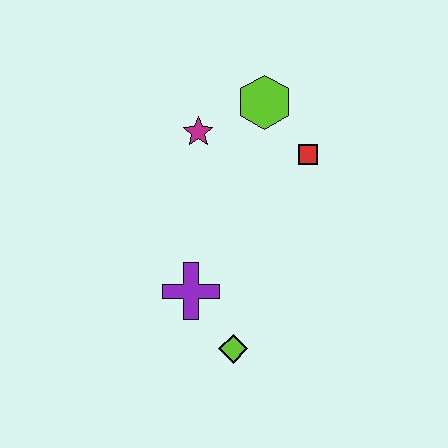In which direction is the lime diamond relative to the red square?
The lime diamond is below the red square.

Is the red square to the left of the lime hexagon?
No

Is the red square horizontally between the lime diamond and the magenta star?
No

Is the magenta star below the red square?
No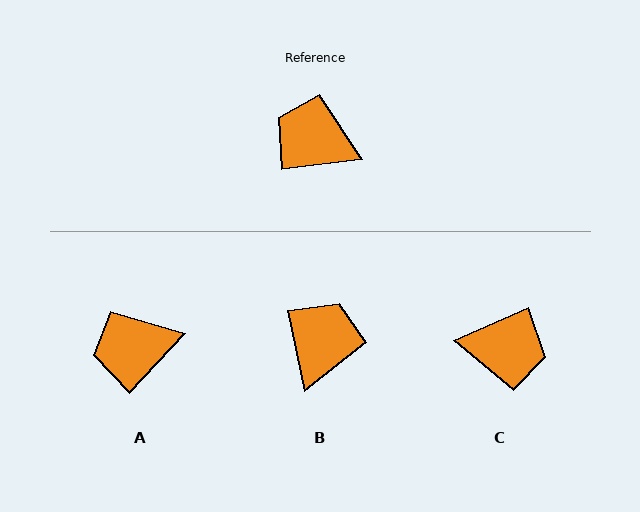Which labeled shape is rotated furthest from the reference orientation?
C, about 163 degrees away.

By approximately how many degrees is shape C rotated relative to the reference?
Approximately 163 degrees clockwise.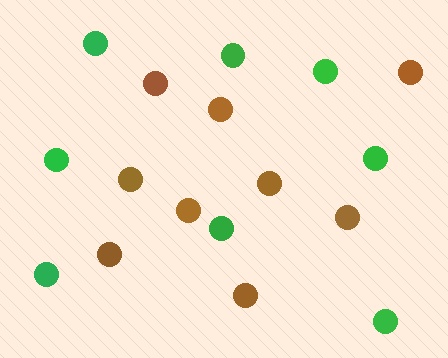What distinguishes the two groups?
There are 2 groups: one group of green circles (8) and one group of brown circles (9).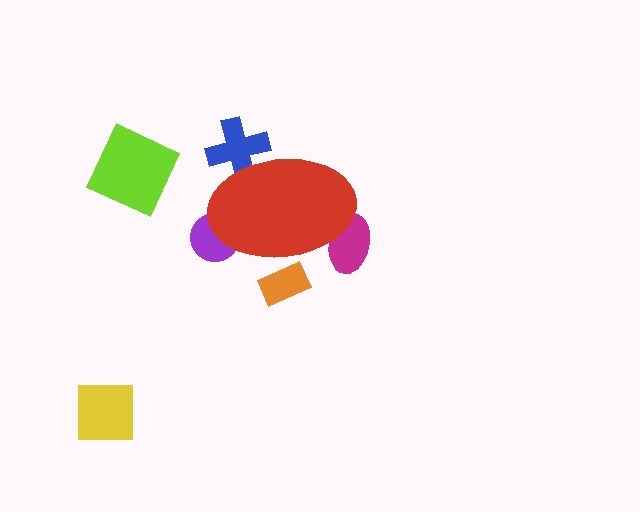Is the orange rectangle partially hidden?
Yes, the orange rectangle is partially hidden behind the red ellipse.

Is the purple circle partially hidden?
Yes, the purple circle is partially hidden behind the red ellipse.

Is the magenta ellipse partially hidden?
Yes, the magenta ellipse is partially hidden behind the red ellipse.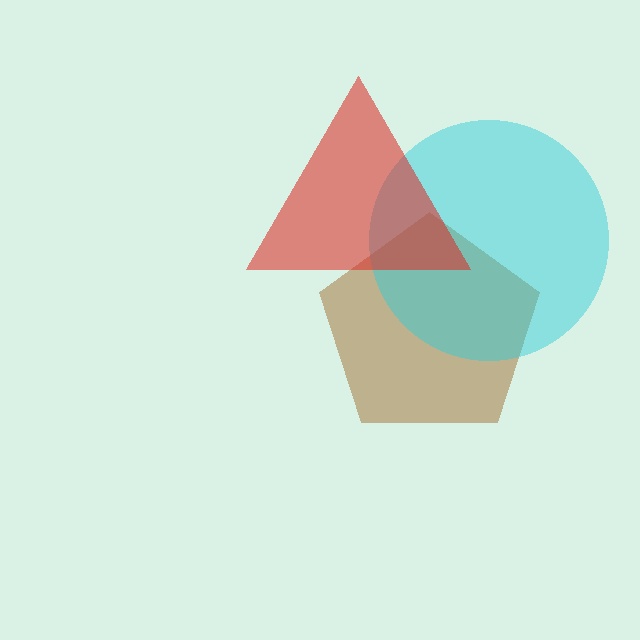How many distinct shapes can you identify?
There are 3 distinct shapes: a brown pentagon, a cyan circle, a red triangle.